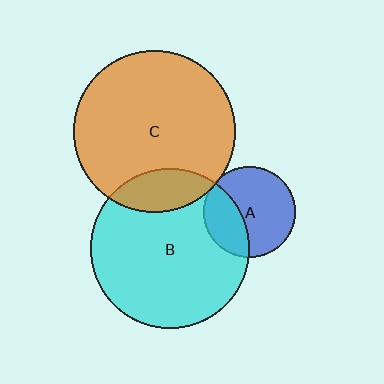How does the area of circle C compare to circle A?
Approximately 3.1 times.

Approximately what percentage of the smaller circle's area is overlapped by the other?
Approximately 5%.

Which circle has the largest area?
Circle C (orange).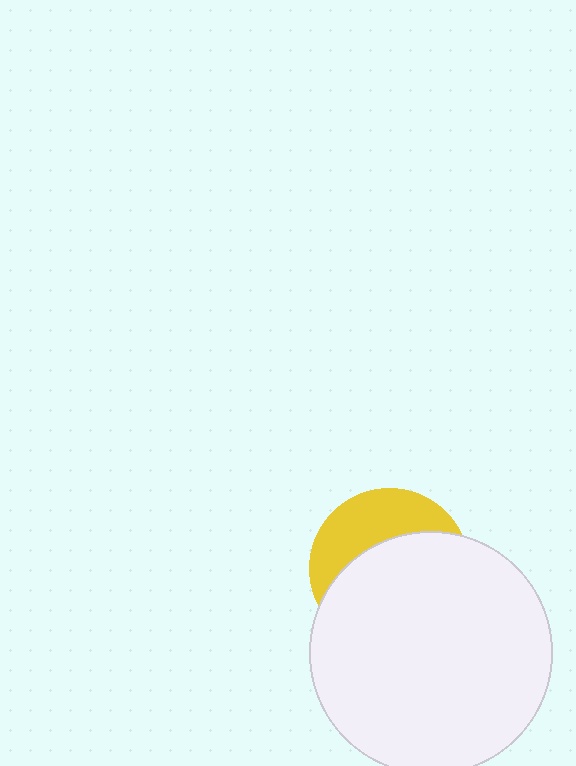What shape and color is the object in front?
The object in front is a white circle.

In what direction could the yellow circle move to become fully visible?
The yellow circle could move up. That would shift it out from behind the white circle entirely.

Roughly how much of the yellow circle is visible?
A small part of it is visible (roughly 36%).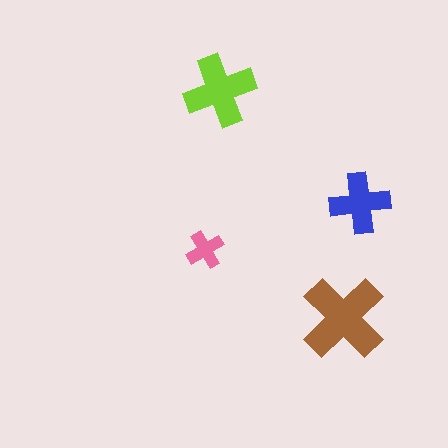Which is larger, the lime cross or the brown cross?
The brown one.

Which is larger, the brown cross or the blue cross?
The brown one.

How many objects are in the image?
There are 4 objects in the image.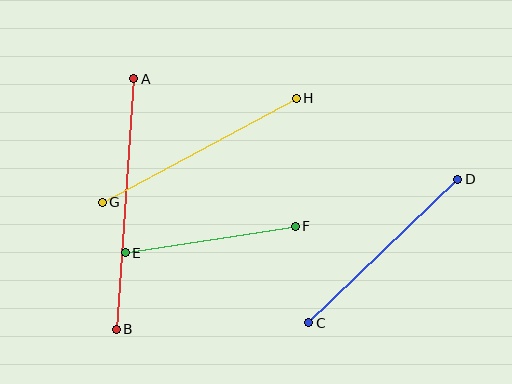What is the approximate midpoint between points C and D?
The midpoint is at approximately (383, 251) pixels.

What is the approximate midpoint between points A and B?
The midpoint is at approximately (125, 204) pixels.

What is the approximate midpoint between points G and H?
The midpoint is at approximately (199, 150) pixels.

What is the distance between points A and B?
The distance is approximately 251 pixels.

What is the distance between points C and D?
The distance is approximately 207 pixels.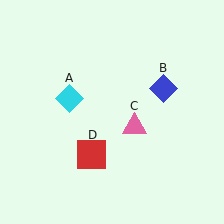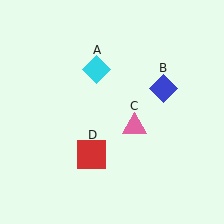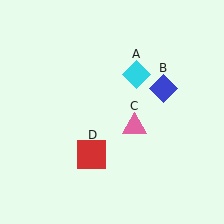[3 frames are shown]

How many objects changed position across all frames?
1 object changed position: cyan diamond (object A).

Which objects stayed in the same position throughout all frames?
Blue diamond (object B) and pink triangle (object C) and red square (object D) remained stationary.